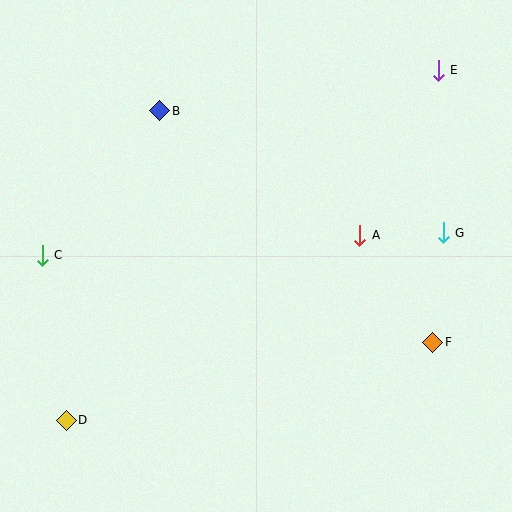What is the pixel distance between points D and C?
The distance between D and C is 166 pixels.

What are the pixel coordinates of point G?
Point G is at (443, 233).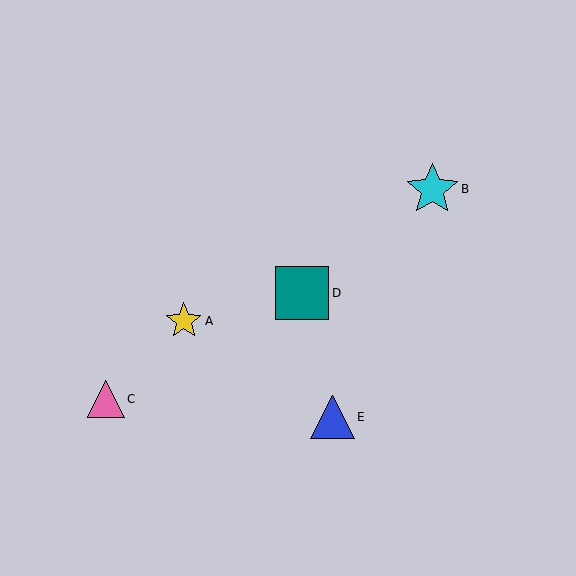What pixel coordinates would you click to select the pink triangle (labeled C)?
Click at (106, 399) to select the pink triangle C.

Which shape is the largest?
The teal square (labeled D) is the largest.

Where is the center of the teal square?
The center of the teal square is at (302, 293).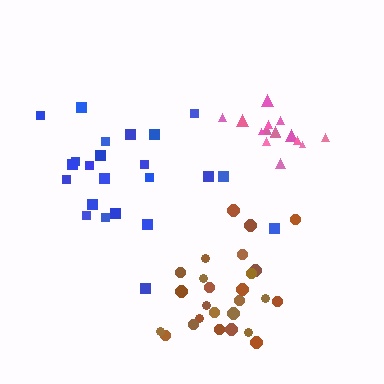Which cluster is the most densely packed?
Pink.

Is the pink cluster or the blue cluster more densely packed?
Pink.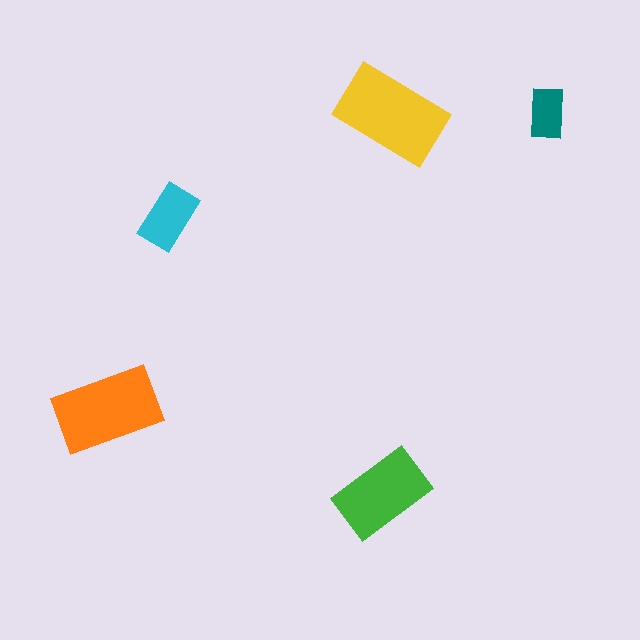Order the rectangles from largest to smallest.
the yellow one, the orange one, the green one, the cyan one, the teal one.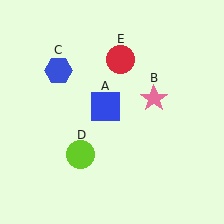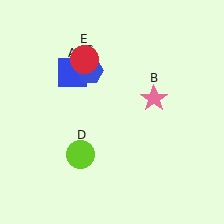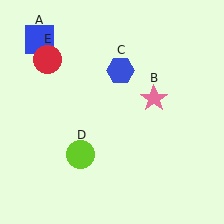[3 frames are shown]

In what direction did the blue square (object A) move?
The blue square (object A) moved up and to the left.